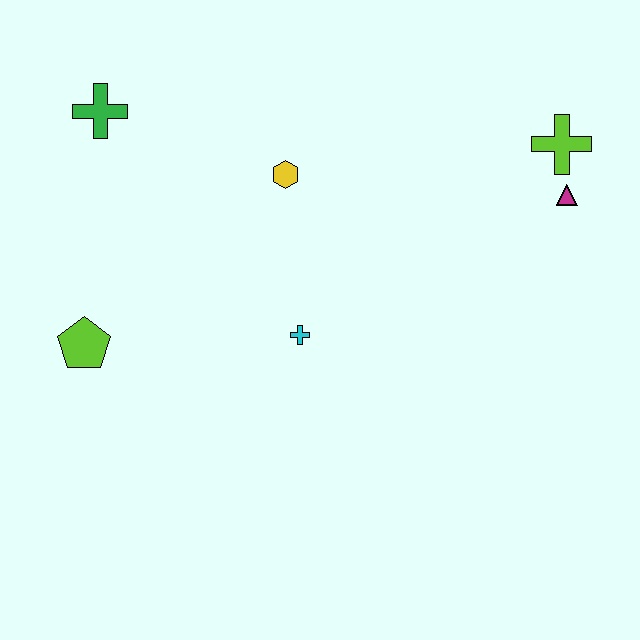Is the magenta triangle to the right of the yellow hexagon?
Yes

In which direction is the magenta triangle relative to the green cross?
The magenta triangle is to the right of the green cross.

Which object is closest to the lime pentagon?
The cyan cross is closest to the lime pentagon.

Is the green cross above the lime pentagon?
Yes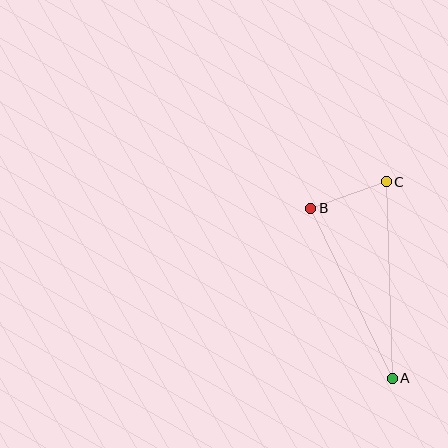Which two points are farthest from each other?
Points A and C are farthest from each other.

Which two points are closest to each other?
Points B and C are closest to each other.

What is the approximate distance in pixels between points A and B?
The distance between A and B is approximately 188 pixels.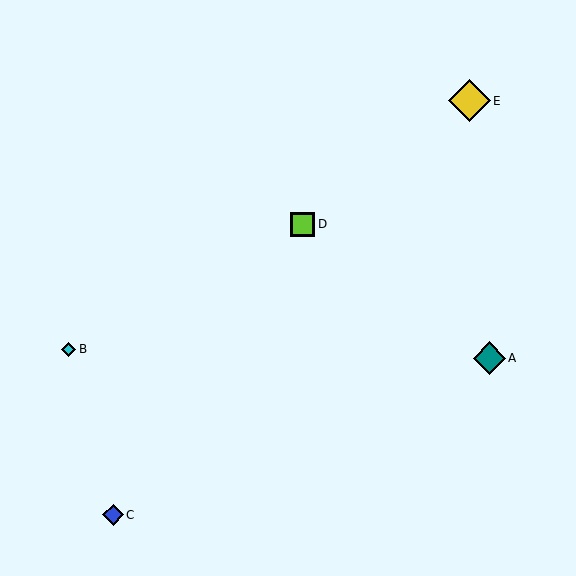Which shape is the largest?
The yellow diamond (labeled E) is the largest.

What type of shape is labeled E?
Shape E is a yellow diamond.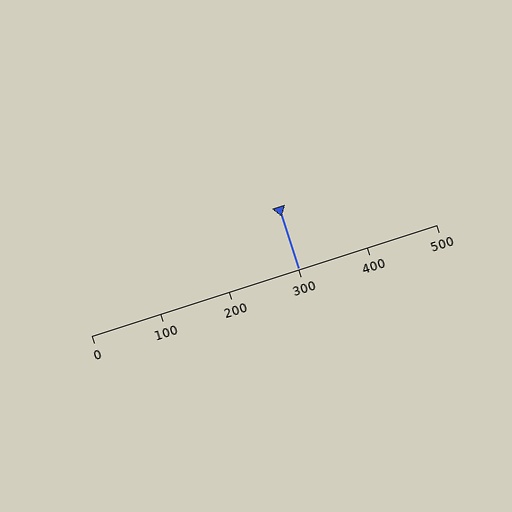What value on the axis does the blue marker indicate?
The marker indicates approximately 300.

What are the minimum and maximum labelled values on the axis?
The axis runs from 0 to 500.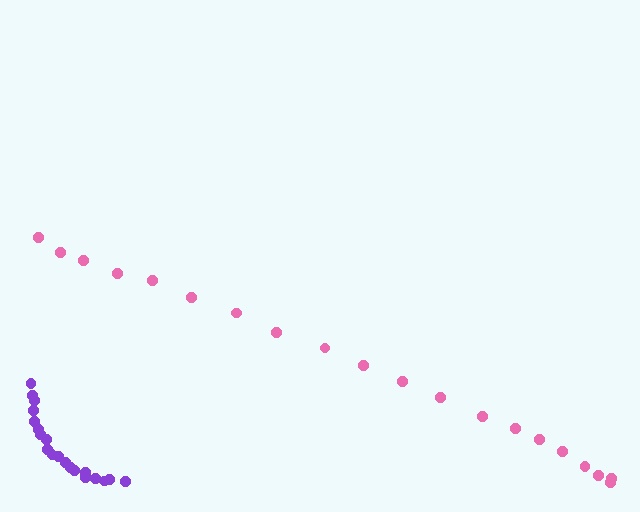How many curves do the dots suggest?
There are 2 distinct paths.